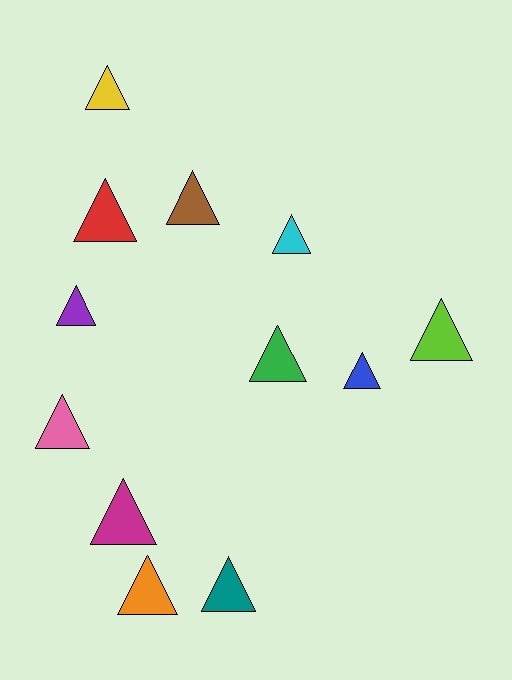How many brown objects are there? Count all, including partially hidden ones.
There is 1 brown object.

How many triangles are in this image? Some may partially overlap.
There are 12 triangles.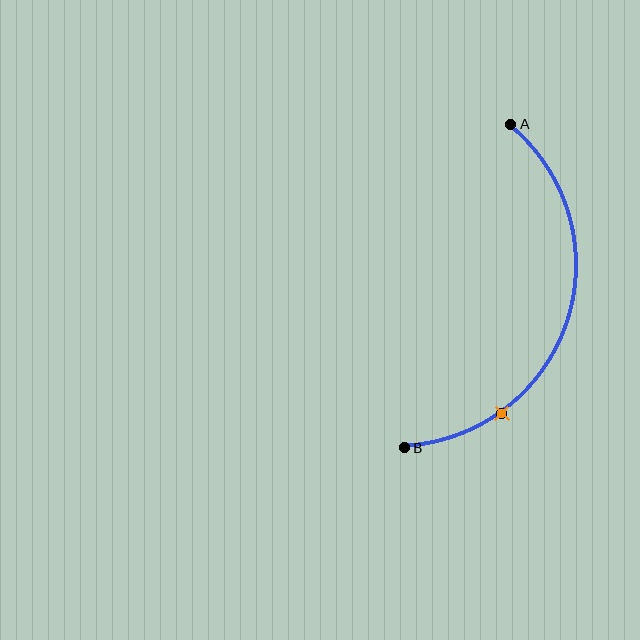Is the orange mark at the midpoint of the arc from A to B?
No. The orange mark lies on the arc but is closer to endpoint B. The arc midpoint would be at the point on the curve equidistant along the arc from both A and B.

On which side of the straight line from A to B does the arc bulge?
The arc bulges to the right of the straight line connecting A and B.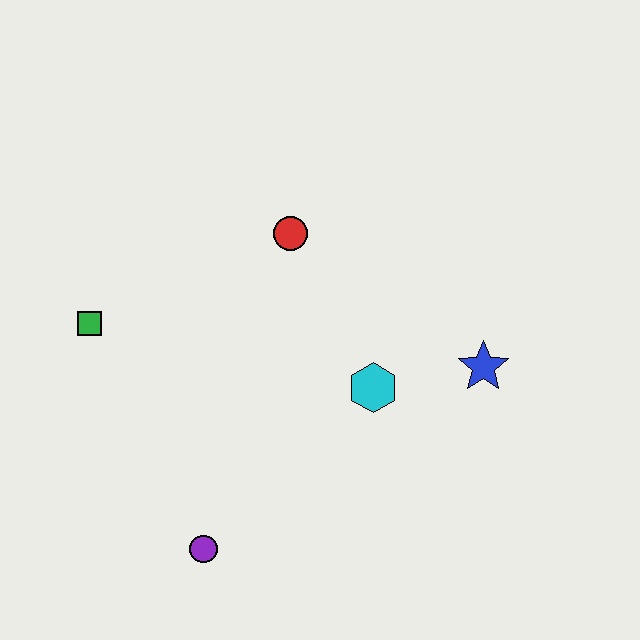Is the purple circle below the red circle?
Yes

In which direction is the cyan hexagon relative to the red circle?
The cyan hexagon is below the red circle.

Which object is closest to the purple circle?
The cyan hexagon is closest to the purple circle.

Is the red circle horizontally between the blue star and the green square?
Yes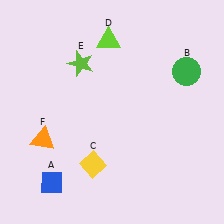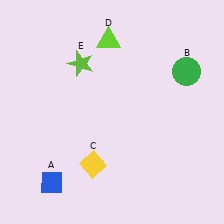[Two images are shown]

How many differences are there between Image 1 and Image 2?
There is 1 difference between the two images.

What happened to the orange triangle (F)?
The orange triangle (F) was removed in Image 2. It was in the bottom-left area of Image 1.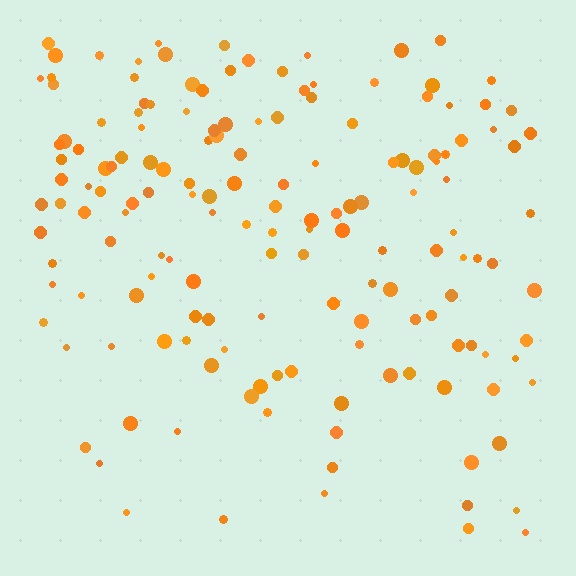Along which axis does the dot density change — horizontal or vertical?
Vertical.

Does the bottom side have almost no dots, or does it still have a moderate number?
Still a moderate number, just noticeably fewer than the top.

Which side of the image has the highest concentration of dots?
The top.